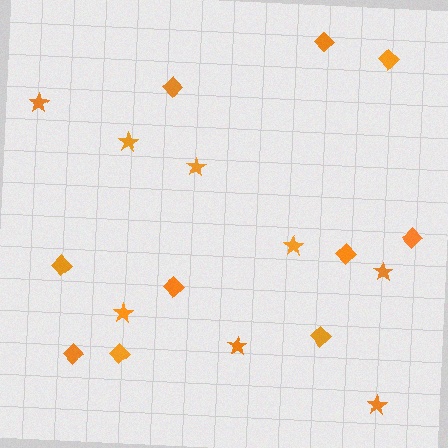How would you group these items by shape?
There are 2 groups: one group of stars (8) and one group of diamonds (10).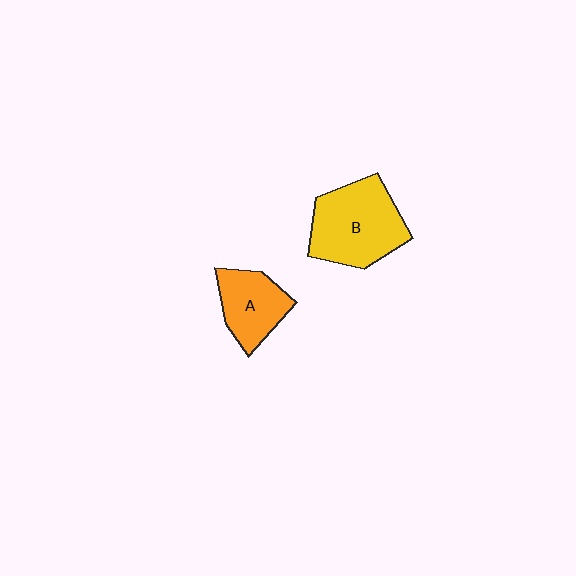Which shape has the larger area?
Shape B (yellow).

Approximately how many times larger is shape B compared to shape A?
Approximately 1.6 times.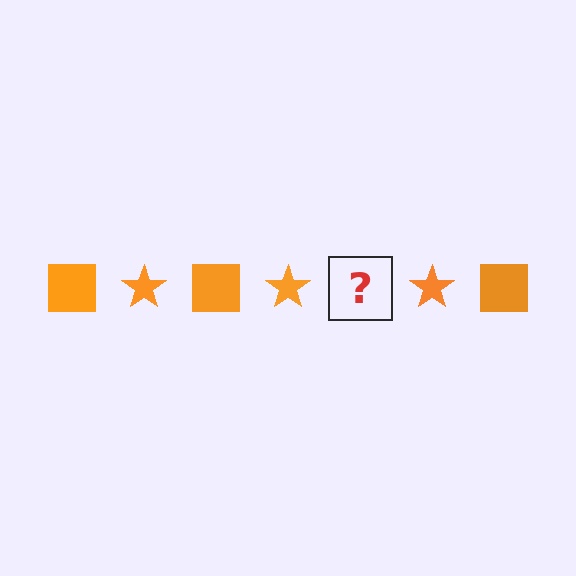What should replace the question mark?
The question mark should be replaced with an orange square.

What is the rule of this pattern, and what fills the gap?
The rule is that the pattern cycles through square, star shapes in orange. The gap should be filled with an orange square.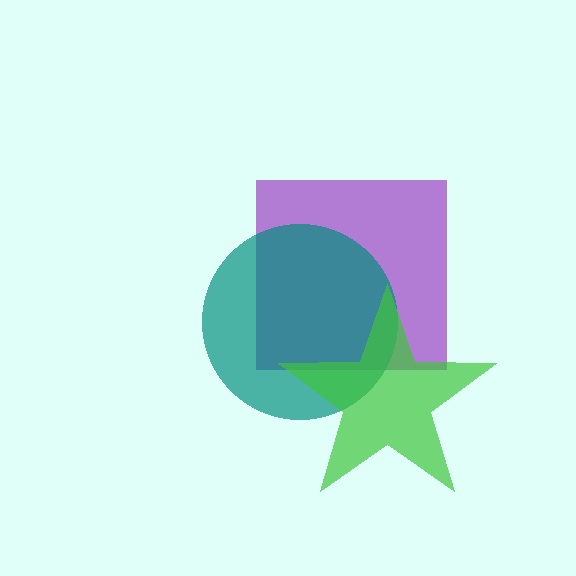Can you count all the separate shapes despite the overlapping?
Yes, there are 3 separate shapes.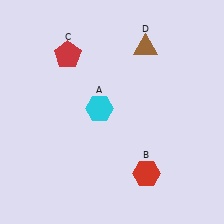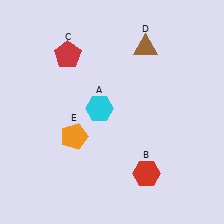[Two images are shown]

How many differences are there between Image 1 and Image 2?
There is 1 difference between the two images.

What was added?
An orange pentagon (E) was added in Image 2.